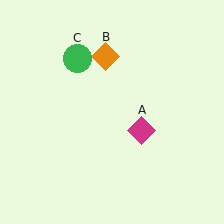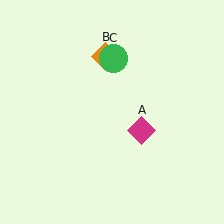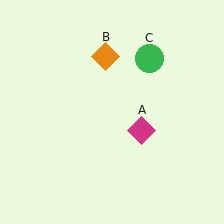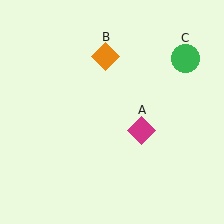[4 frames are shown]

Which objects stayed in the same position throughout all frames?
Magenta diamond (object A) and orange diamond (object B) remained stationary.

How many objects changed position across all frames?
1 object changed position: green circle (object C).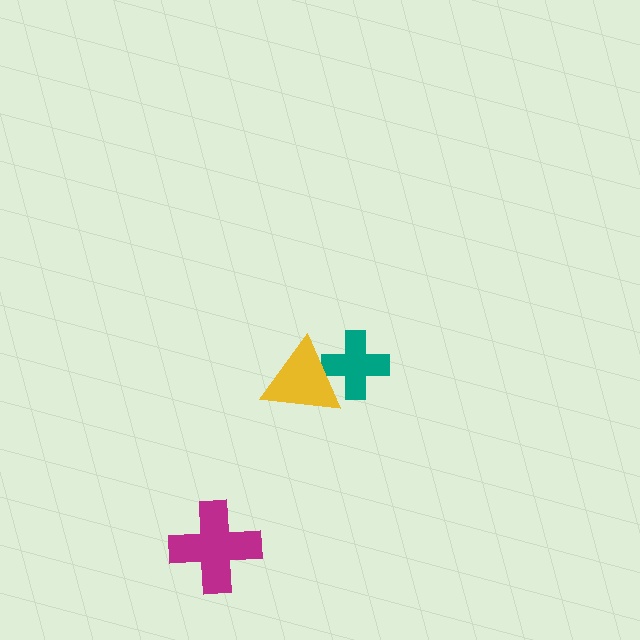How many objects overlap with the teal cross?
1 object overlaps with the teal cross.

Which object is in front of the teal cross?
The yellow triangle is in front of the teal cross.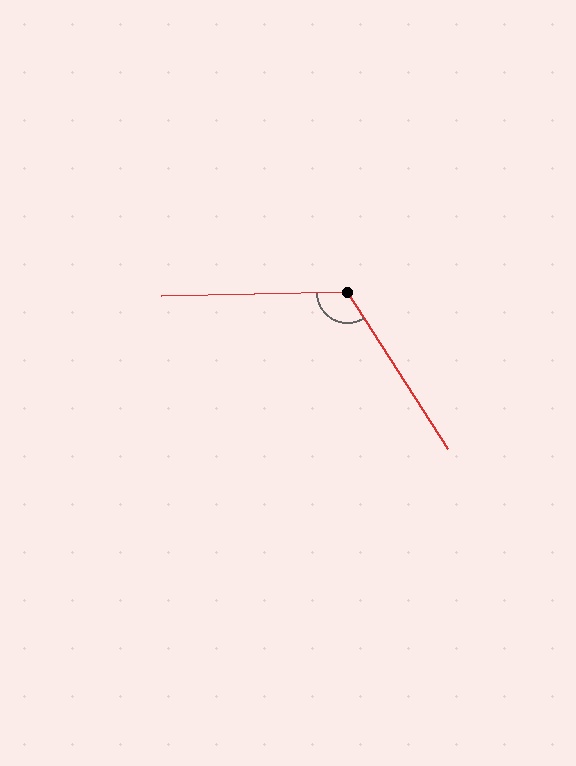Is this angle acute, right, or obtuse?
It is obtuse.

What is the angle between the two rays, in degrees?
Approximately 122 degrees.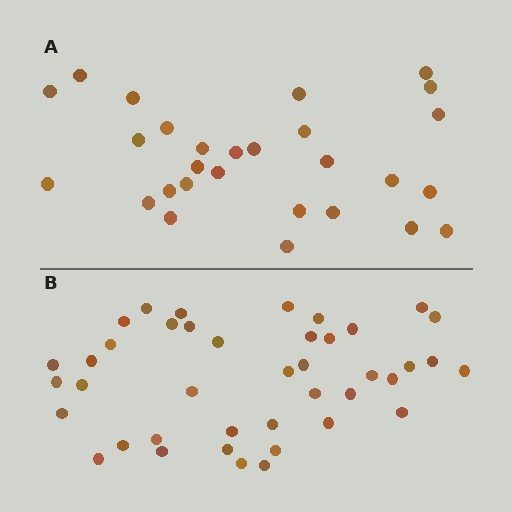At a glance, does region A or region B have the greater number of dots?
Region B (the bottom region) has more dots.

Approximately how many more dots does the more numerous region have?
Region B has approximately 15 more dots than region A.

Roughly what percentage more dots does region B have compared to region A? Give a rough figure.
About 45% more.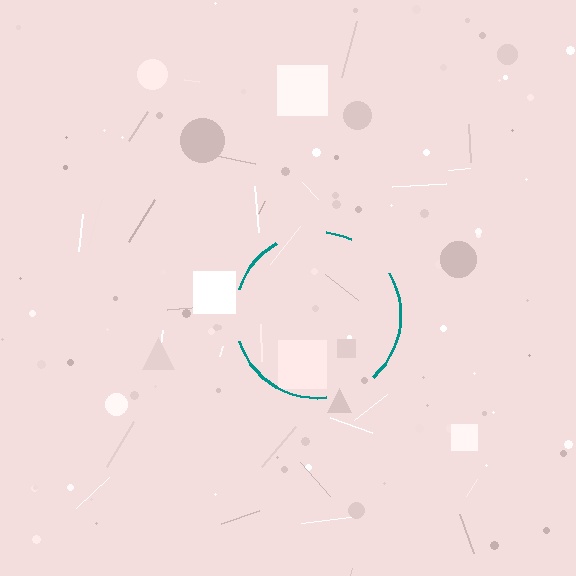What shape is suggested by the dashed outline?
The dashed outline suggests a circle.